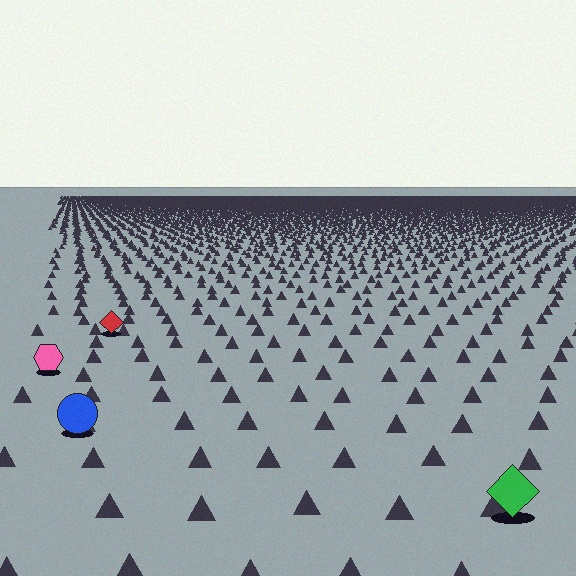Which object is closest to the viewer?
The green diamond is closest. The texture marks near it are larger and more spread out.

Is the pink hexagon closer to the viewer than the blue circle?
No. The blue circle is closer — you can tell from the texture gradient: the ground texture is coarser near it.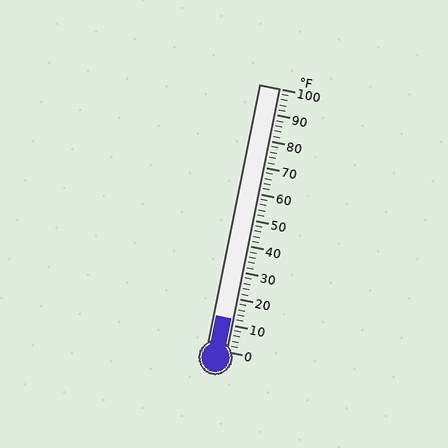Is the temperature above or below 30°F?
The temperature is below 30°F.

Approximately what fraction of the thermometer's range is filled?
The thermometer is filled to approximately 10% of its range.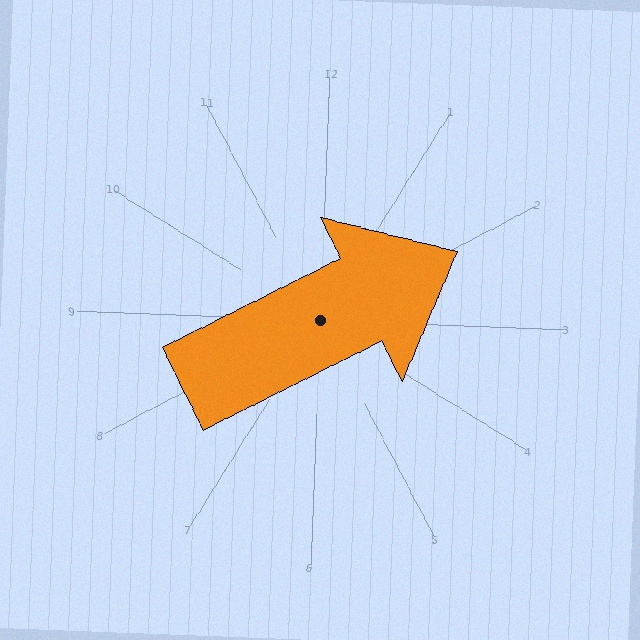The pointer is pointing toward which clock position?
Roughly 2 o'clock.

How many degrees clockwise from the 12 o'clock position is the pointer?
Approximately 61 degrees.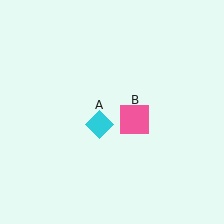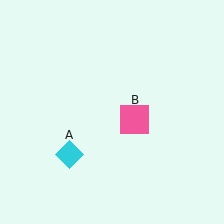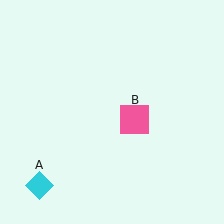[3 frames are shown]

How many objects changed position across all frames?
1 object changed position: cyan diamond (object A).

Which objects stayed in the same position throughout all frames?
Pink square (object B) remained stationary.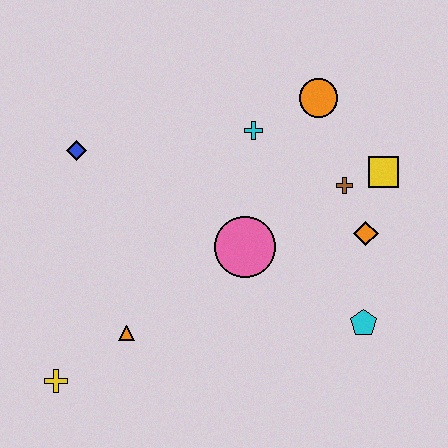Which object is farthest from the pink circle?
The yellow cross is farthest from the pink circle.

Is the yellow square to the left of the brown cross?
No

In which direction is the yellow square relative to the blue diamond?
The yellow square is to the right of the blue diamond.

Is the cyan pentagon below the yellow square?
Yes